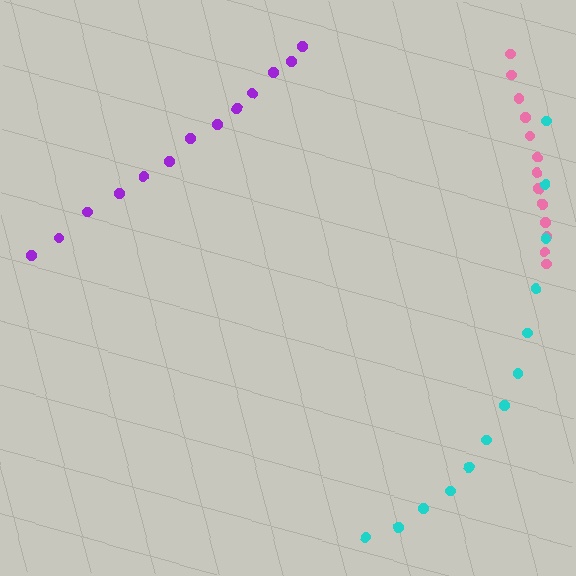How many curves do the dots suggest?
There are 3 distinct paths.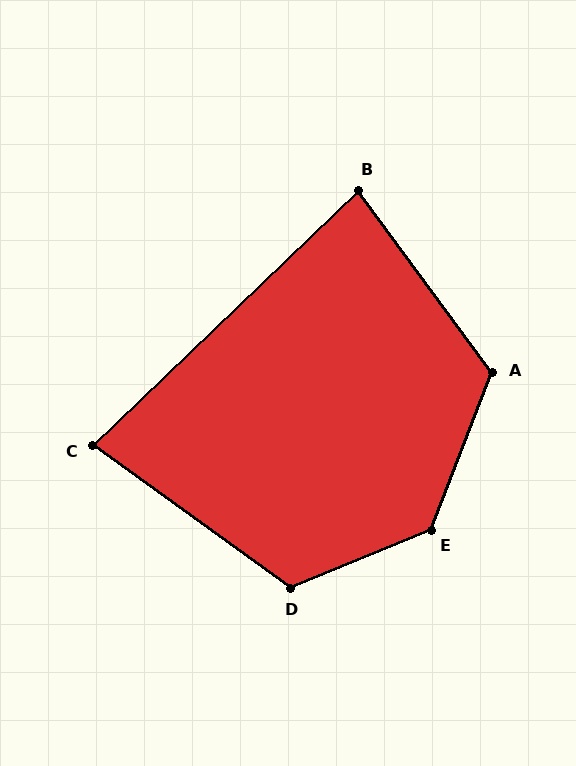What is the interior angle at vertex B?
Approximately 83 degrees (acute).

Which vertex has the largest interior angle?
E, at approximately 134 degrees.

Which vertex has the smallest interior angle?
C, at approximately 79 degrees.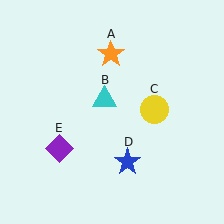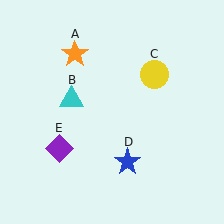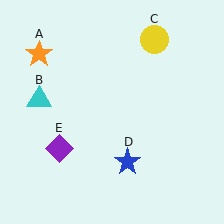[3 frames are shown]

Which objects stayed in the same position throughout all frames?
Blue star (object D) and purple diamond (object E) remained stationary.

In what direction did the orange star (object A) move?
The orange star (object A) moved left.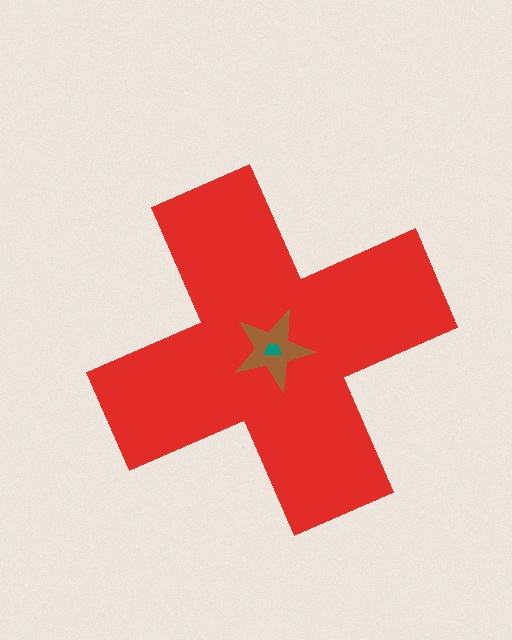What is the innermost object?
The teal trapezoid.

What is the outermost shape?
The red cross.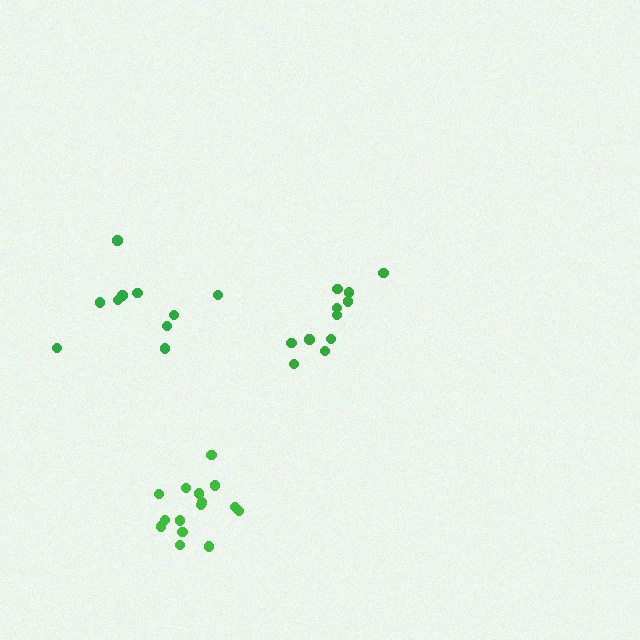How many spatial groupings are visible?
There are 3 spatial groupings.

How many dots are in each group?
Group 1: 11 dots, Group 2: 10 dots, Group 3: 15 dots (36 total).